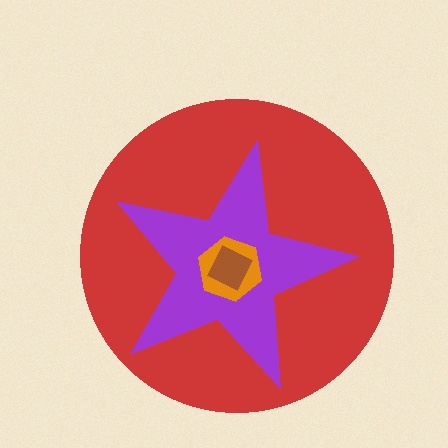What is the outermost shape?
The red circle.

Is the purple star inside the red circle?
Yes.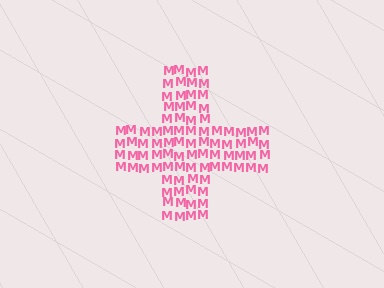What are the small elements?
The small elements are letter M's.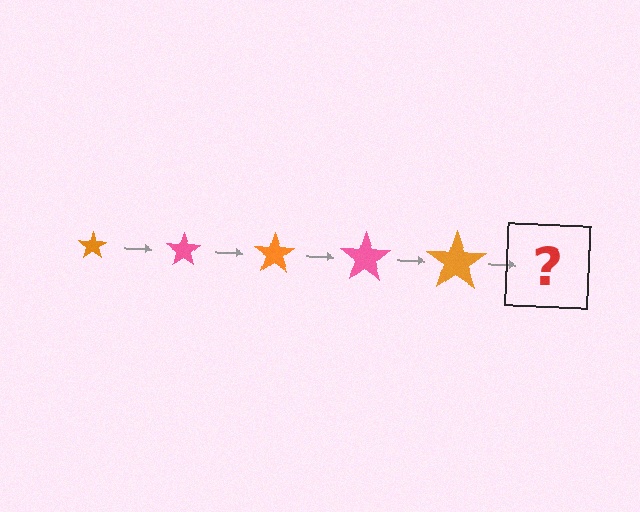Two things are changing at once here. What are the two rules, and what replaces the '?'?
The two rules are that the star grows larger each step and the color cycles through orange and pink. The '?' should be a pink star, larger than the previous one.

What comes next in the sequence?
The next element should be a pink star, larger than the previous one.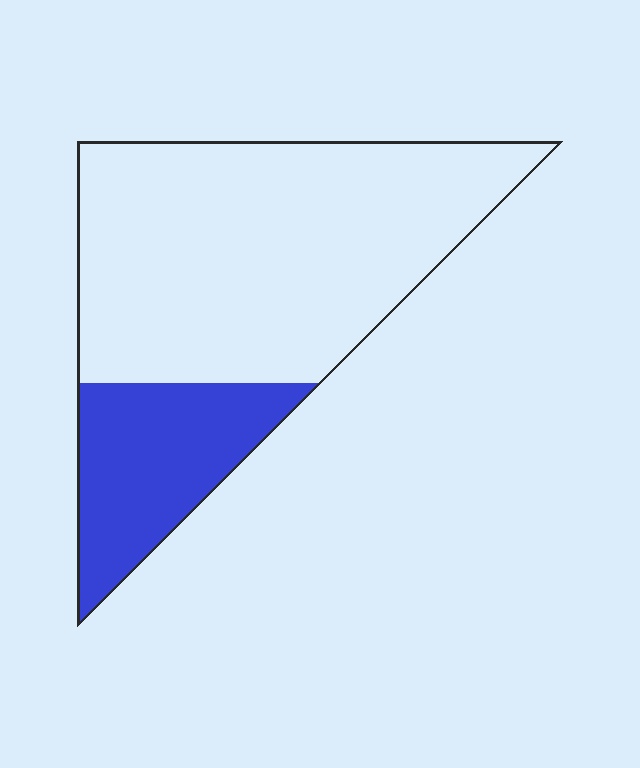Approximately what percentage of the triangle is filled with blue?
Approximately 25%.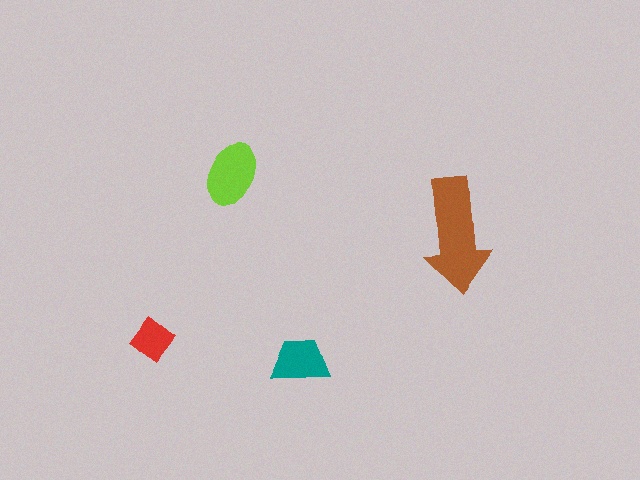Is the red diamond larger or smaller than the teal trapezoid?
Smaller.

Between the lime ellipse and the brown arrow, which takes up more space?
The brown arrow.